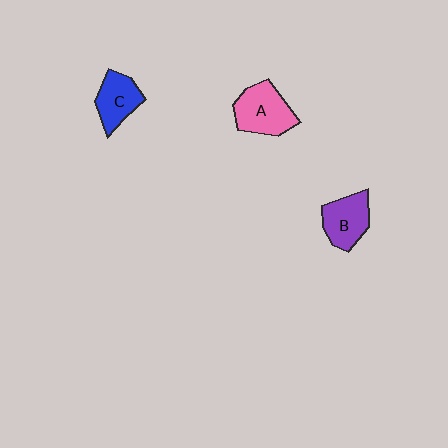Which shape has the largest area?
Shape A (pink).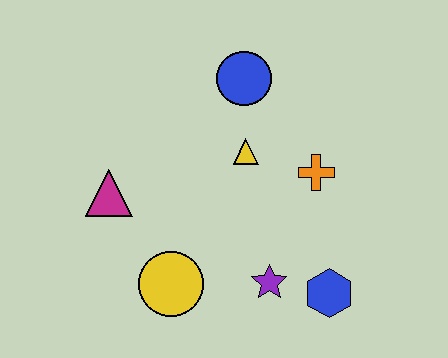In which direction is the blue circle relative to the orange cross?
The blue circle is above the orange cross.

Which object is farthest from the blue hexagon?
The magenta triangle is farthest from the blue hexagon.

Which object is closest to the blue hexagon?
The purple star is closest to the blue hexagon.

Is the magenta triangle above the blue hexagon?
Yes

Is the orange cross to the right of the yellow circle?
Yes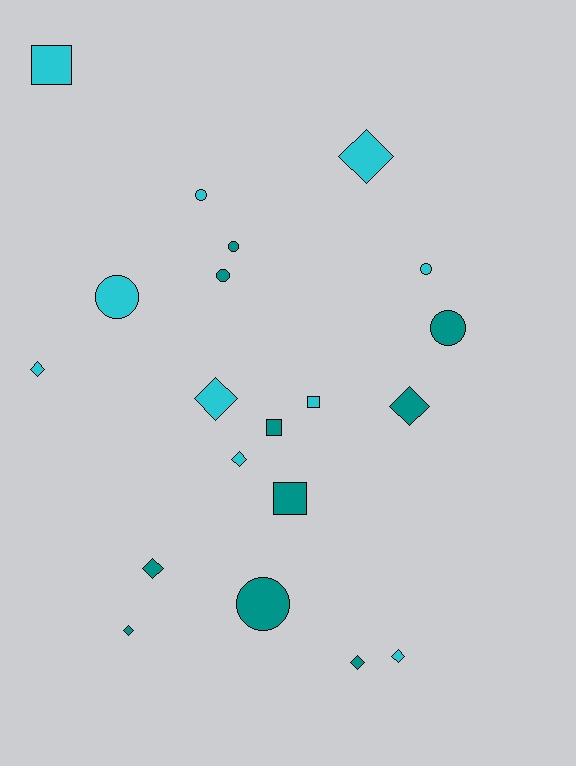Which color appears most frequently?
Cyan, with 10 objects.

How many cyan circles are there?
There are 3 cyan circles.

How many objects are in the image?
There are 20 objects.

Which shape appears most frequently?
Diamond, with 9 objects.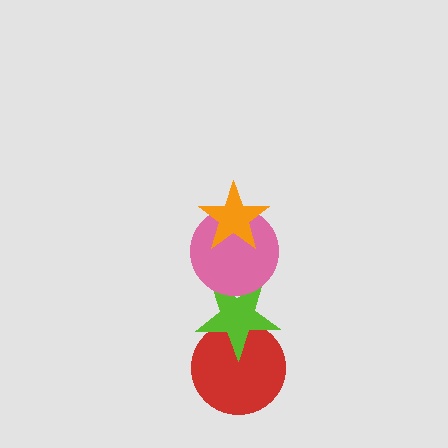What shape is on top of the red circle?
The lime star is on top of the red circle.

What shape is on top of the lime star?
The pink circle is on top of the lime star.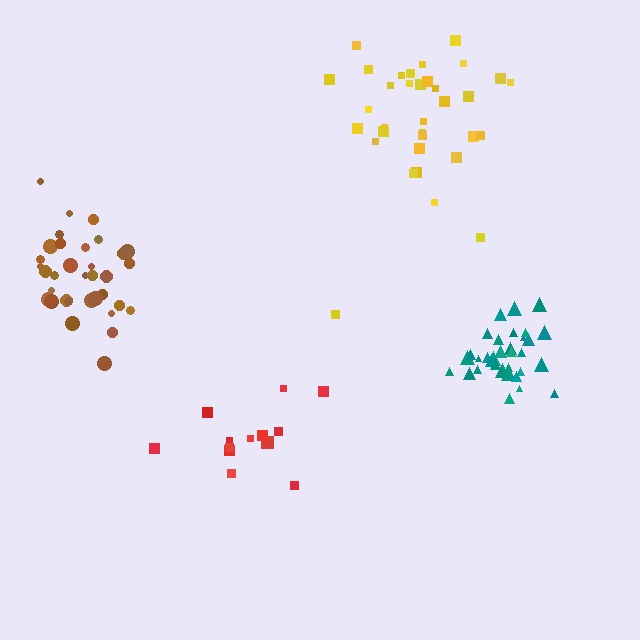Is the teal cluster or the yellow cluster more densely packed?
Teal.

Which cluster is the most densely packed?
Teal.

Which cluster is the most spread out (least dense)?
Red.